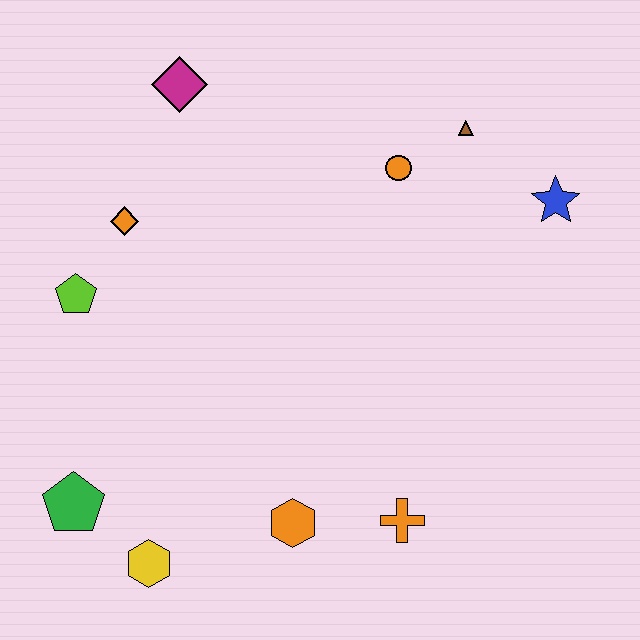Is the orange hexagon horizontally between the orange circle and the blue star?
No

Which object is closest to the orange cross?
The orange hexagon is closest to the orange cross.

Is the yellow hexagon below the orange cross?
Yes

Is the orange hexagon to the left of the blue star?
Yes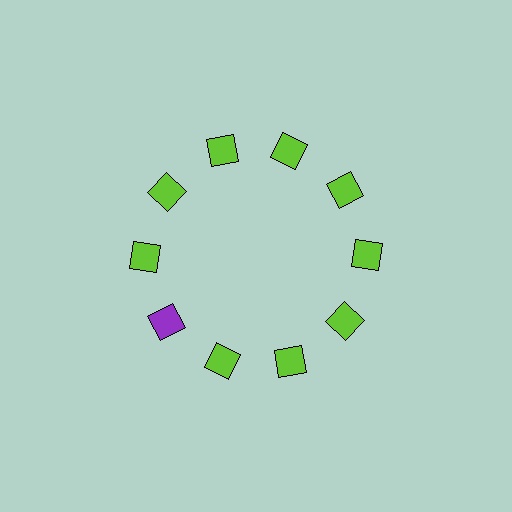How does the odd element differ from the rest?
It has a different color: purple instead of lime.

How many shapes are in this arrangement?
There are 10 shapes arranged in a ring pattern.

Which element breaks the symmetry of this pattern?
The purple square at roughly the 8 o'clock position breaks the symmetry. All other shapes are lime squares.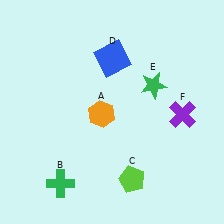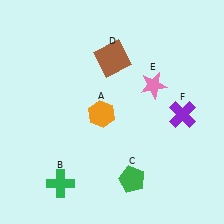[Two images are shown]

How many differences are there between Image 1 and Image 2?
There are 3 differences between the two images.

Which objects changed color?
C changed from lime to green. D changed from blue to brown. E changed from green to pink.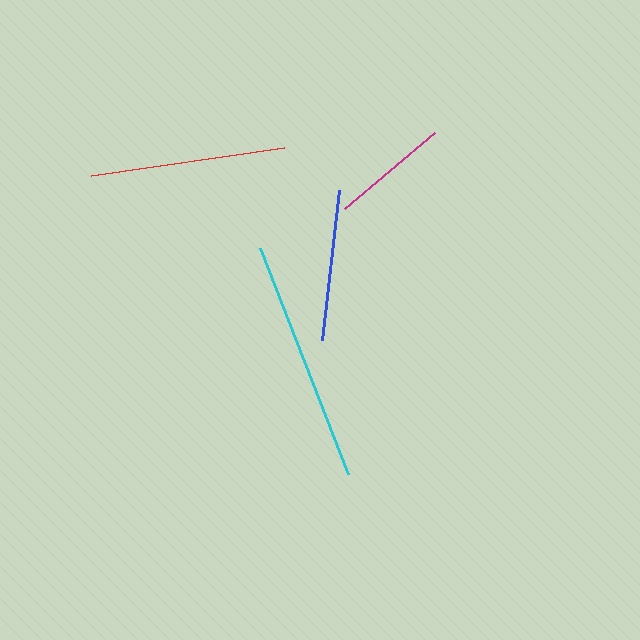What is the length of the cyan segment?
The cyan segment is approximately 243 pixels long.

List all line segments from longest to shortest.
From longest to shortest: cyan, red, blue, magenta.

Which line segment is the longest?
The cyan line is the longest at approximately 243 pixels.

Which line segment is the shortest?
The magenta line is the shortest at approximately 118 pixels.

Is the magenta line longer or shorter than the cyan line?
The cyan line is longer than the magenta line.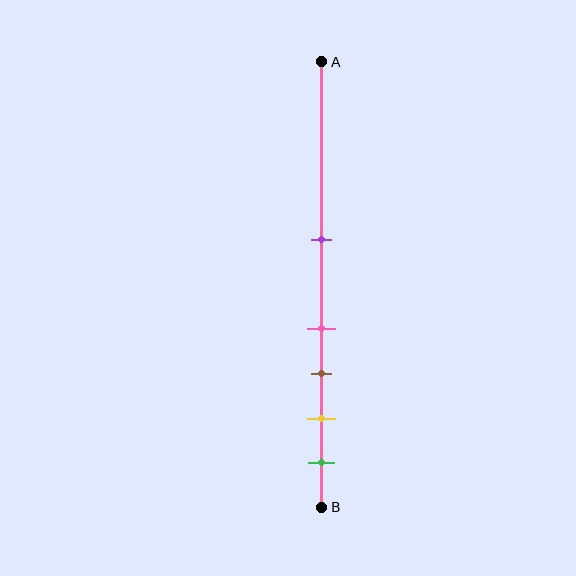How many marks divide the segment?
There are 5 marks dividing the segment.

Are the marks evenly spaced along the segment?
No, the marks are not evenly spaced.